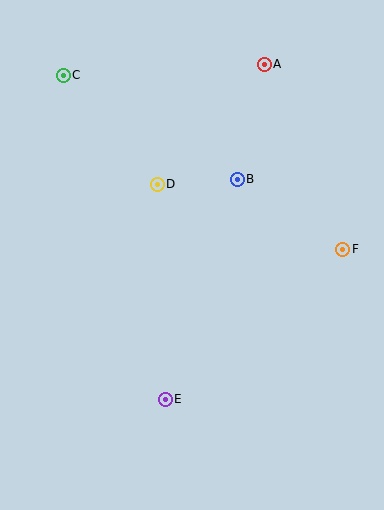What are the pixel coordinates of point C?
Point C is at (63, 75).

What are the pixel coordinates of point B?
Point B is at (237, 179).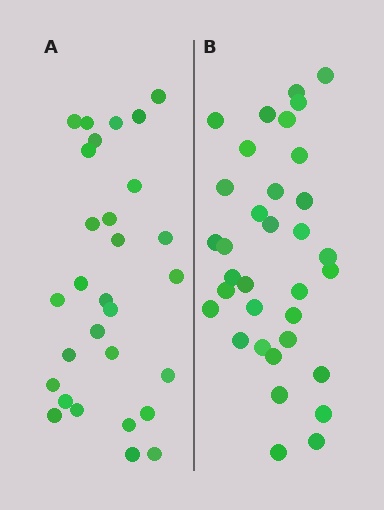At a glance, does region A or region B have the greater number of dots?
Region B (the right region) has more dots.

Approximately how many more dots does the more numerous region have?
Region B has about 5 more dots than region A.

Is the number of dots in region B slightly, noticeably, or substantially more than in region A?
Region B has only slightly more — the two regions are fairly close. The ratio is roughly 1.2 to 1.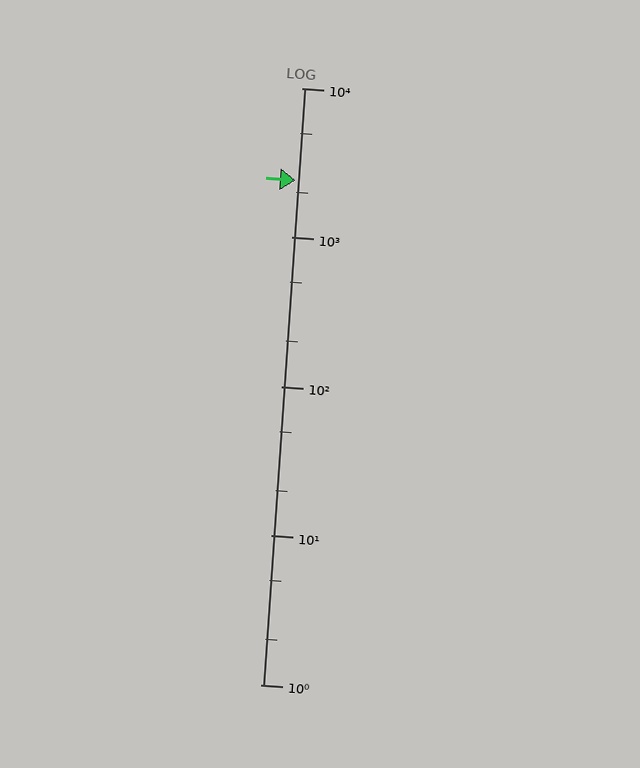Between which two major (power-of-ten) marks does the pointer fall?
The pointer is between 1000 and 10000.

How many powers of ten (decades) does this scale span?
The scale spans 4 decades, from 1 to 10000.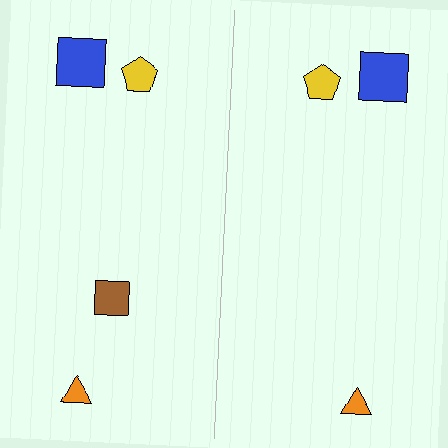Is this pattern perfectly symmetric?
No, the pattern is not perfectly symmetric. A brown square is missing from the right side.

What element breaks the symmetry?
A brown square is missing from the right side.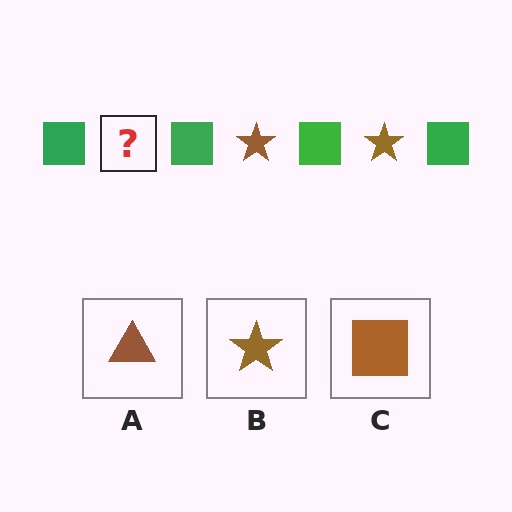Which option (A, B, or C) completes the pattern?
B.